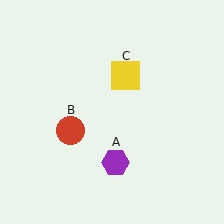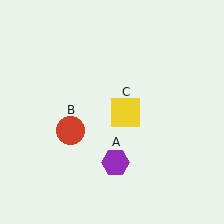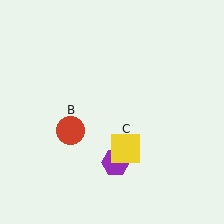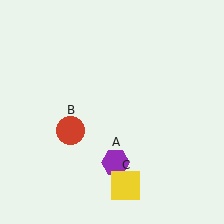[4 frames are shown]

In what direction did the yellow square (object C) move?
The yellow square (object C) moved down.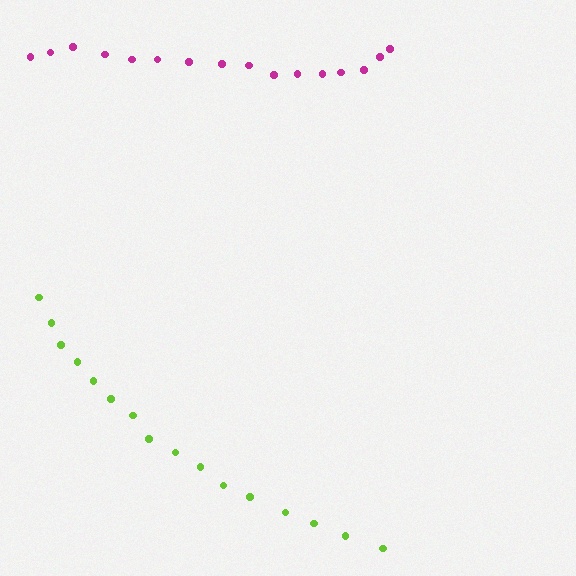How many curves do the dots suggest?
There are 2 distinct paths.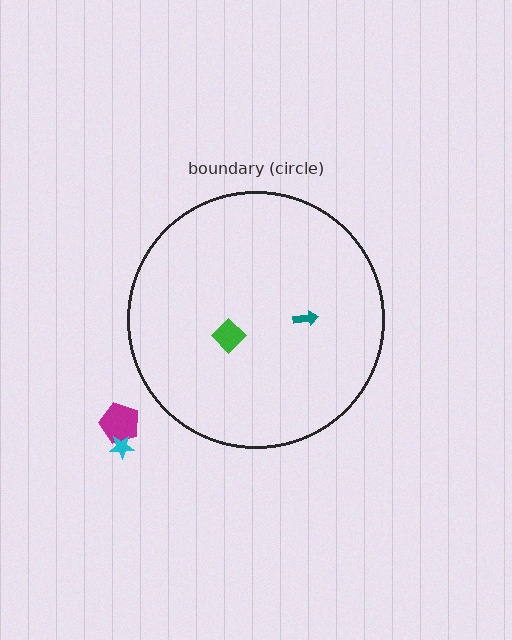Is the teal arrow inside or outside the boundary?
Inside.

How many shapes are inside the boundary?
2 inside, 2 outside.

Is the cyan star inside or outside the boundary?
Outside.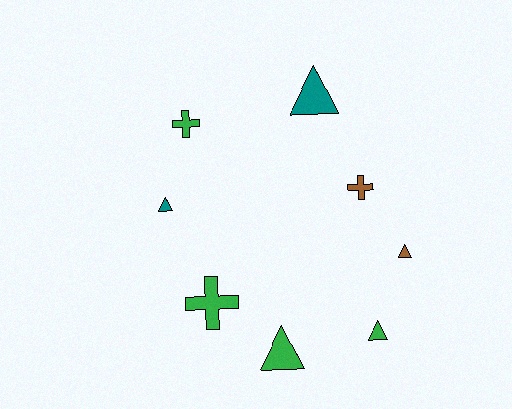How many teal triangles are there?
There are 2 teal triangles.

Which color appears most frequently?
Green, with 4 objects.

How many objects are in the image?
There are 8 objects.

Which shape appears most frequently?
Triangle, with 5 objects.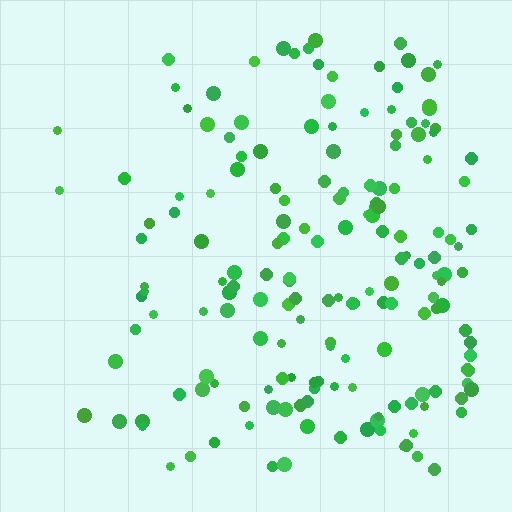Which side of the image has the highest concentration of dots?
The right.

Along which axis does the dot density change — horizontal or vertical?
Horizontal.